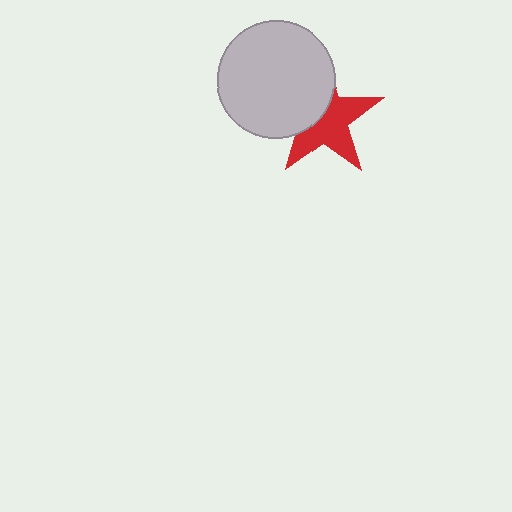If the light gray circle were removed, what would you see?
You would see the complete red star.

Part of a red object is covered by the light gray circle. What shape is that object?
It is a star.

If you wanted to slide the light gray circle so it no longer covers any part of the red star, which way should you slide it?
Slide it toward the upper-left — that is the most direct way to separate the two shapes.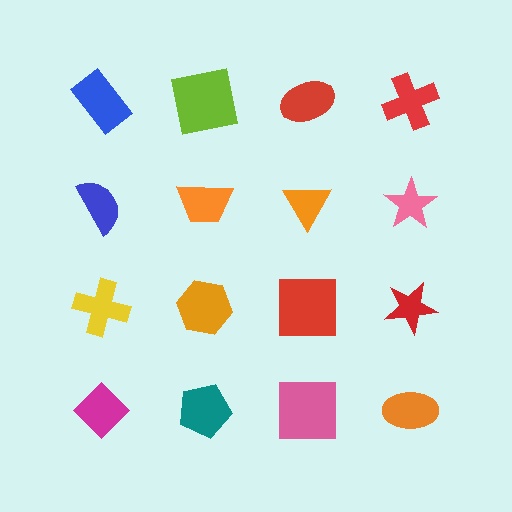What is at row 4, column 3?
A pink square.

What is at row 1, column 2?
A lime square.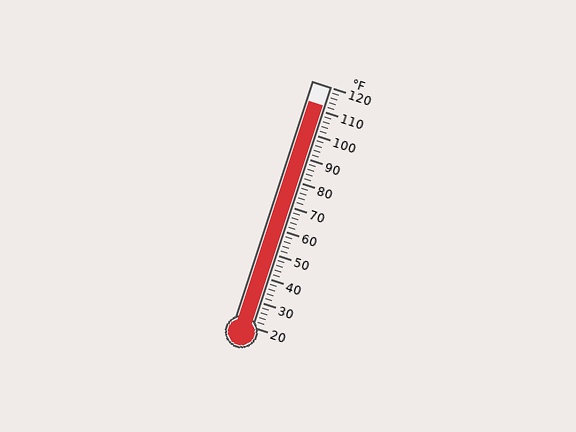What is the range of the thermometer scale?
The thermometer scale ranges from 20°F to 120°F.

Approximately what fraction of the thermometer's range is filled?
The thermometer is filled to approximately 90% of its range.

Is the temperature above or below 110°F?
The temperature is above 110°F.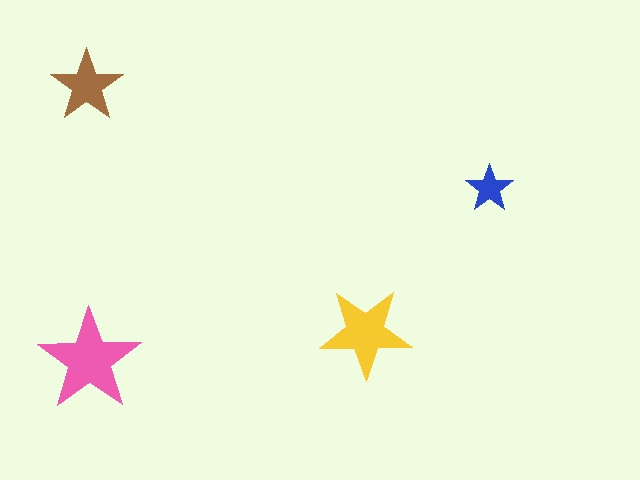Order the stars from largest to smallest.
the pink one, the yellow one, the brown one, the blue one.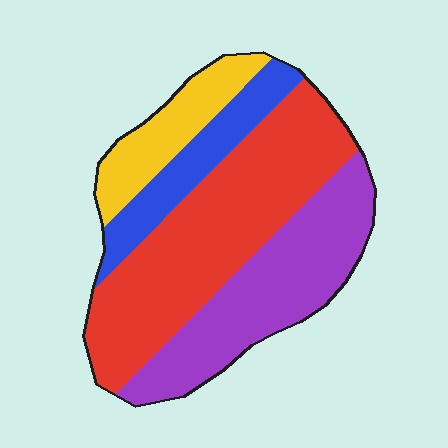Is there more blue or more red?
Red.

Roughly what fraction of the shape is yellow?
Yellow takes up about one eighth (1/8) of the shape.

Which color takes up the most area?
Red, at roughly 45%.